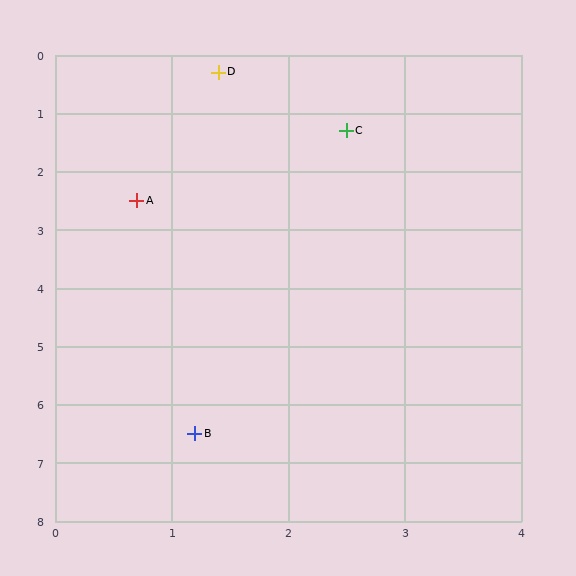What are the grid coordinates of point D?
Point D is at approximately (1.4, 0.3).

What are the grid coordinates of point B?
Point B is at approximately (1.2, 6.5).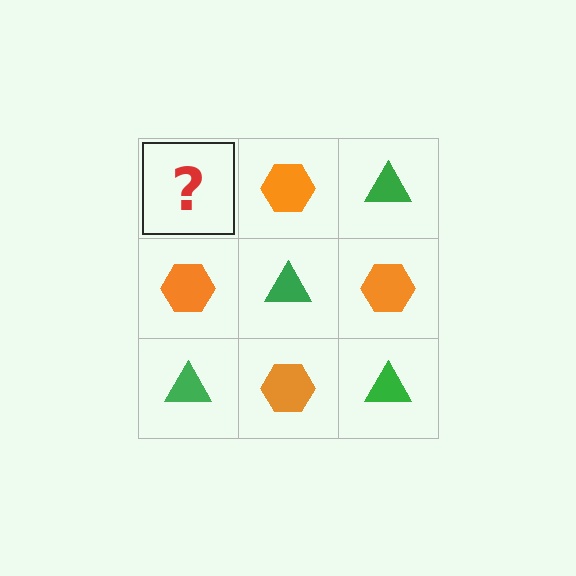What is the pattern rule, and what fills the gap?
The rule is that it alternates green triangle and orange hexagon in a checkerboard pattern. The gap should be filled with a green triangle.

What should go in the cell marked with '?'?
The missing cell should contain a green triangle.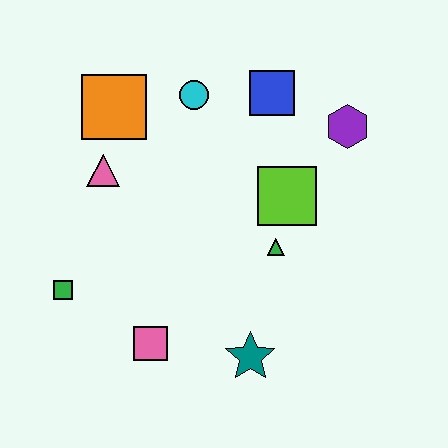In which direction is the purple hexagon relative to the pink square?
The purple hexagon is above the pink square.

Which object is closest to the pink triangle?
The orange square is closest to the pink triangle.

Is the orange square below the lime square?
No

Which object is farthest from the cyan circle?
The teal star is farthest from the cyan circle.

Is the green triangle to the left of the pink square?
No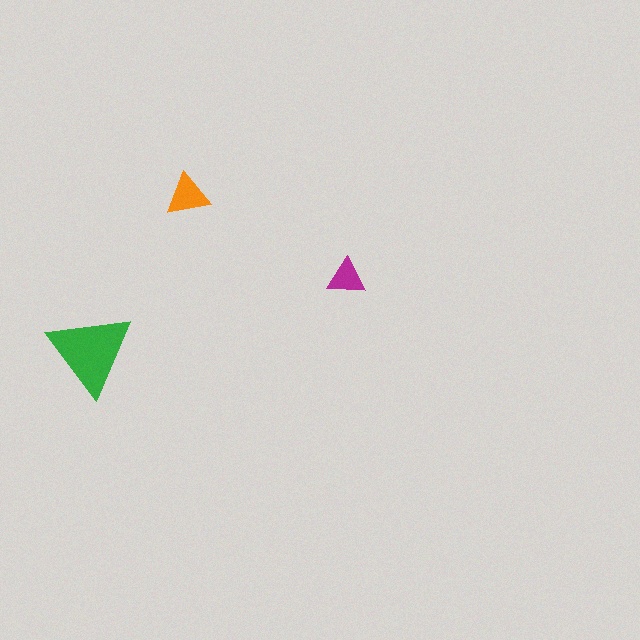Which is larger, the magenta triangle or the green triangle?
The green one.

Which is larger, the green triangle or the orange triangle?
The green one.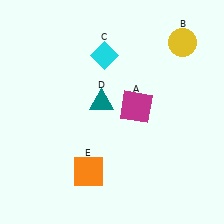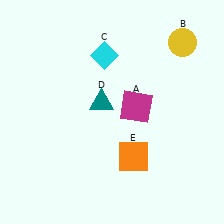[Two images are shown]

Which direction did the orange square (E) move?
The orange square (E) moved right.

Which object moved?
The orange square (E) moved right.